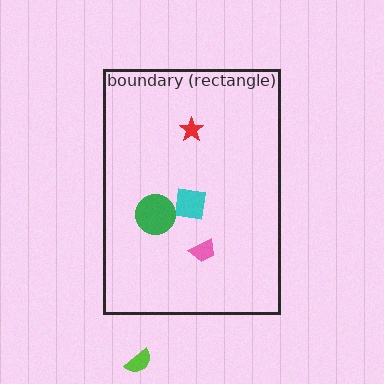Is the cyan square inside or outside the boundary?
Inside.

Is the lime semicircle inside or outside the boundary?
Outside.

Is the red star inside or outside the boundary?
Inside.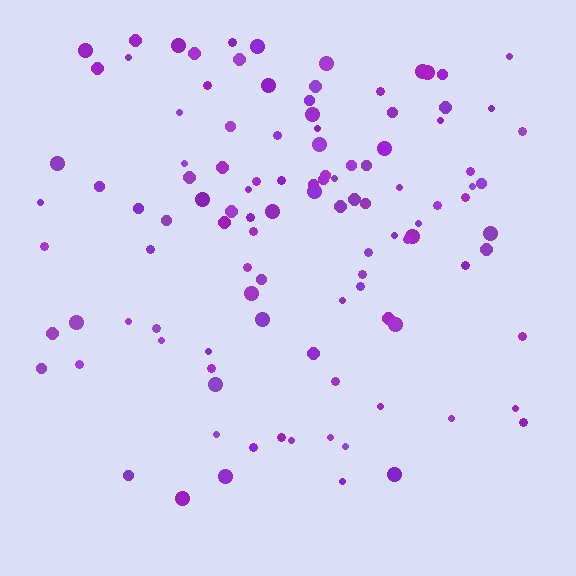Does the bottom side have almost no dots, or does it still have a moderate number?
Still a moderate number, just noticeably fewer than the top.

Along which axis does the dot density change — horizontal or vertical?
Vertical.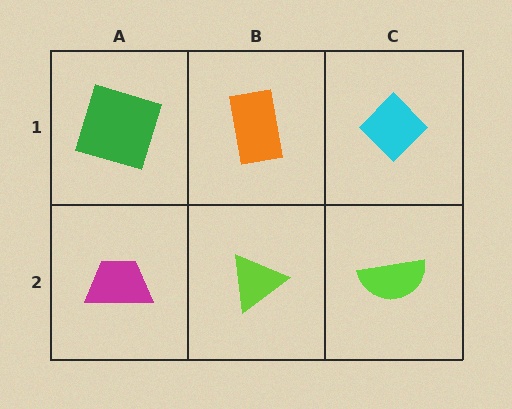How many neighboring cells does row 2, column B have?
3.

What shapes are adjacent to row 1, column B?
A lime triangle (row 2, column B), a green square (row 1, column A), a cyan diamond (row 1, column C).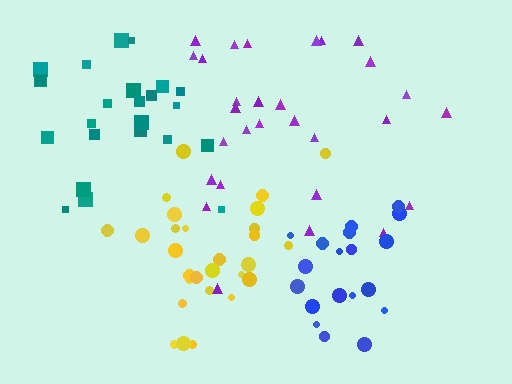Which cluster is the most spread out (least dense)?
Purple.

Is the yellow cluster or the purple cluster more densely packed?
Yellow.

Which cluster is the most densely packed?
Yellow.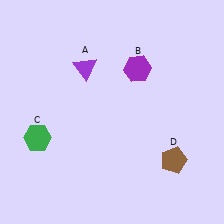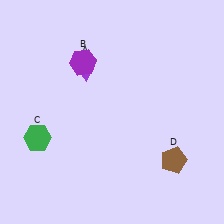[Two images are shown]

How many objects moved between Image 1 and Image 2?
1 object moved between the two images.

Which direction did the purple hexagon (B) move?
The purple hexagon (B) moved left.